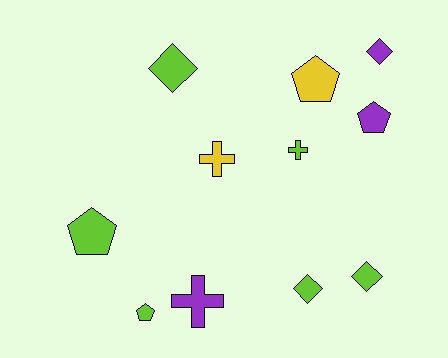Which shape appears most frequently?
Diamond, with 4 objects.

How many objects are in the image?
There are 11 objects.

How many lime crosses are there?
There is 1 lime cross.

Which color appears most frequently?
Lime, with 6 objects.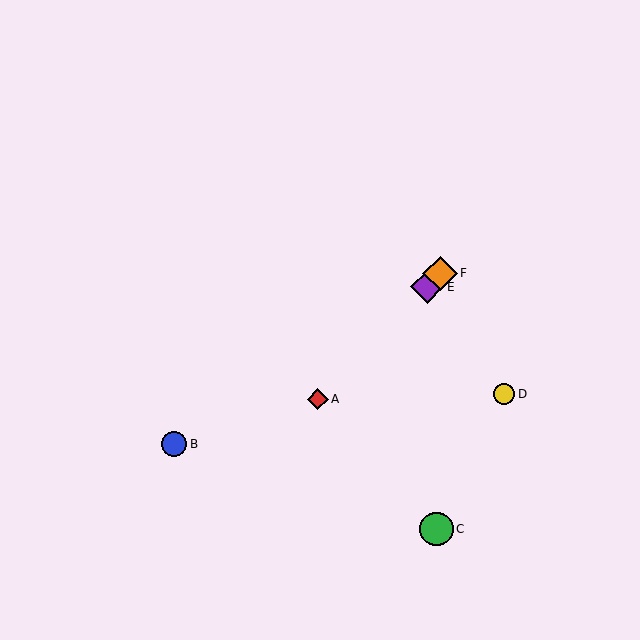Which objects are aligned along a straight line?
Objects A, E, F are aligned along a straight line.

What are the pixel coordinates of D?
Object D is at (504, 394).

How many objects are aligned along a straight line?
3 objects (A, E, F) are aligned along a straight line.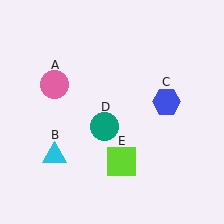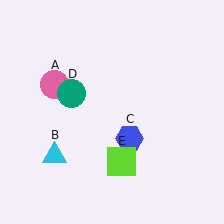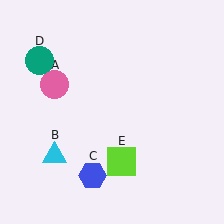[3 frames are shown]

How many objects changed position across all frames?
2 objects changed position: blue hexagon (object C), teal circle (object D).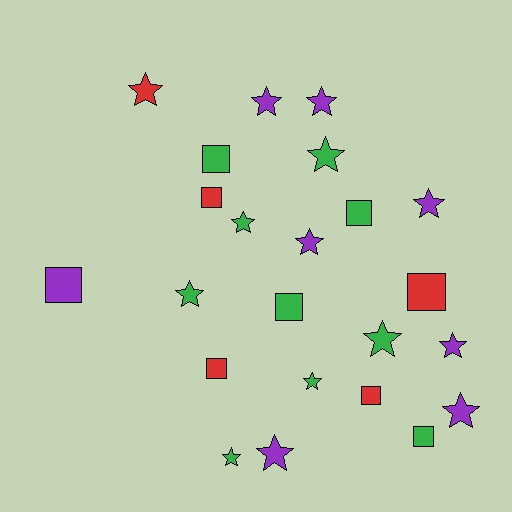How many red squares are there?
There are 4 red squares.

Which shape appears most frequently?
Star, with 14 objects.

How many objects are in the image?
There are 23 objects.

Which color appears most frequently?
Green, with 10 objects.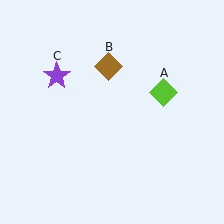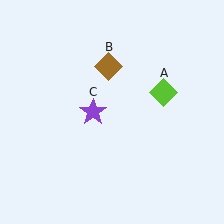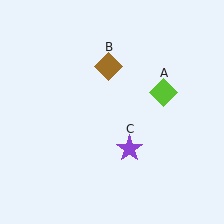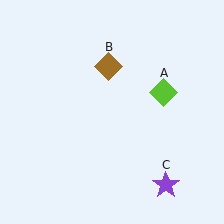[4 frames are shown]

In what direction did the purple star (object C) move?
The purple star (object C) moved down and to the right.